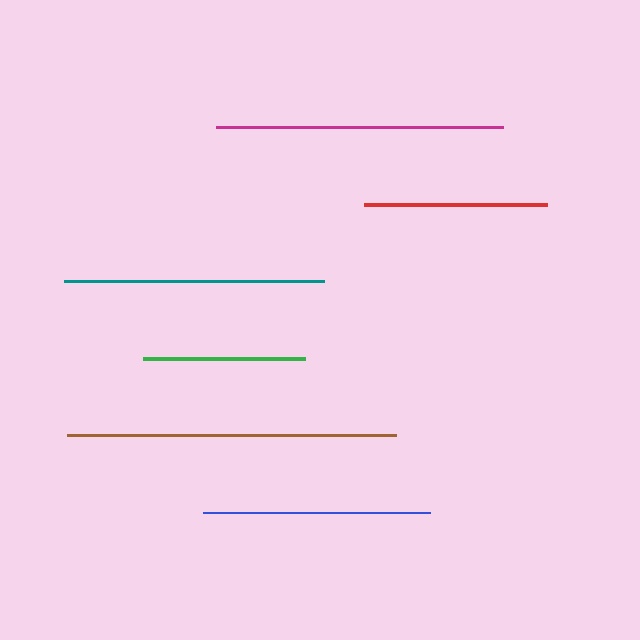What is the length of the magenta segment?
The magenta segment is approximately 287 pixels long.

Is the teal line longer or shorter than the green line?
The teal line is longer than the green line.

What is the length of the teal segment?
The teal segment is approximately 260 pixels long.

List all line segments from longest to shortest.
From longest to shortest: brown, magenta, teal, blue, red, green.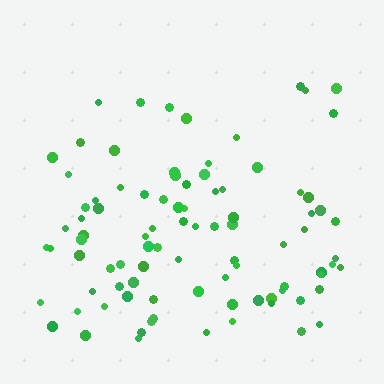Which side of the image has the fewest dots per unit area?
The top.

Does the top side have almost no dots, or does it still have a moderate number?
Still a moderate number, just noticeably fewer than the bottom.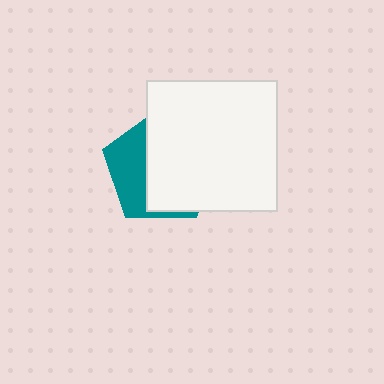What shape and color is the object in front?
The object in front is a white square.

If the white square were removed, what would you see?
You would see the complete teal pentagon.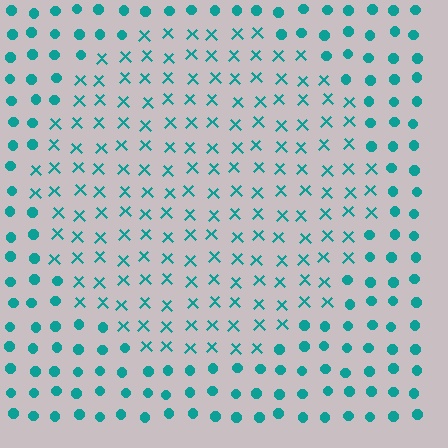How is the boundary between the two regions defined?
The boundary is defined by a change in element shape: X marks inside vs. circles outside. All elements share the same color and spacing.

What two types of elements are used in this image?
The image uses X marks inside the circle region and circles outside it.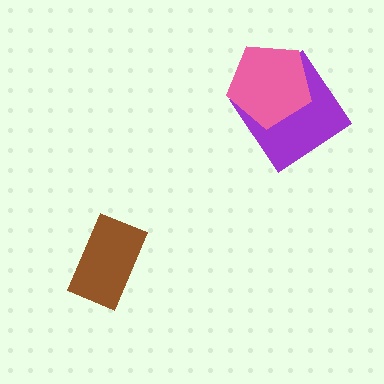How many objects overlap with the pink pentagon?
1 object overlaps with the pink pentagon.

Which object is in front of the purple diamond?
The pink pentagon is in front of the purple diamond.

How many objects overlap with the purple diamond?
1 object overlaps with the purple diamond.